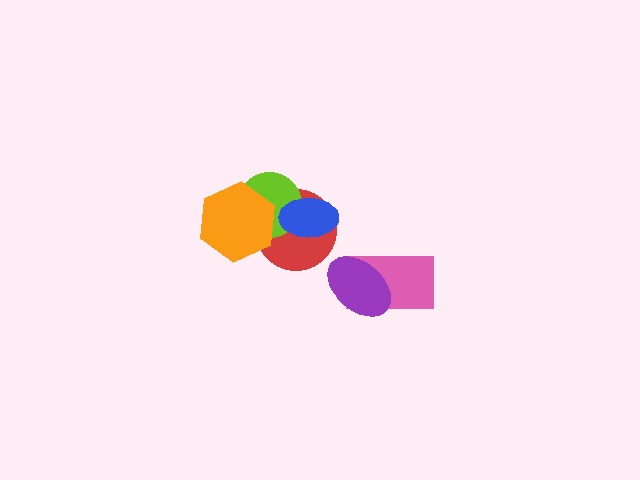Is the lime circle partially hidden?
Yes, it is partially covered by another shape.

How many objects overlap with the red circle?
3 objects overlap with the red circle.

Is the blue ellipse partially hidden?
No, no other shape covers it.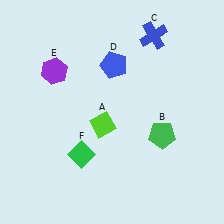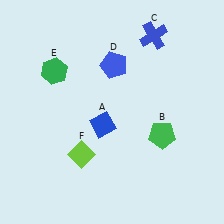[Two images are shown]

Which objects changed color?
A changed from lime to blue. E changed from purple to green. F changed from green to lime.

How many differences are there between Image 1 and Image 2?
There are 3 differences between the two images.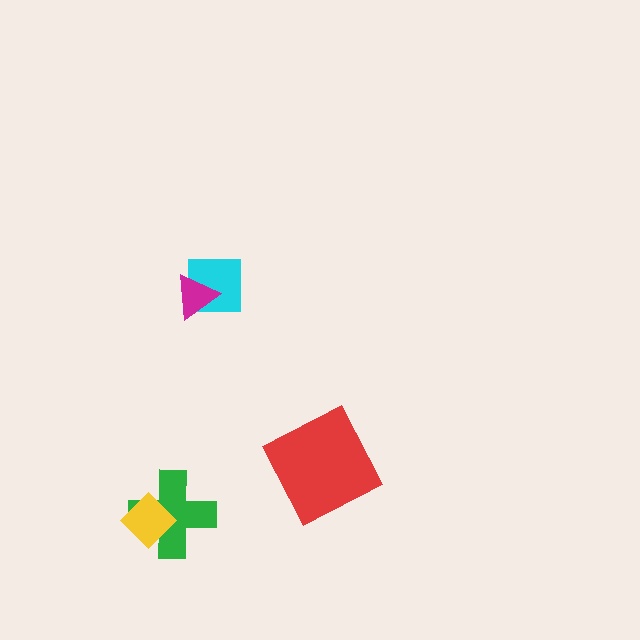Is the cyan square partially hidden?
Yes, it is partially covered by another shape.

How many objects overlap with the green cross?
1 object overlaps with the green cross.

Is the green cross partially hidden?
Yes, it is partially covered by another shape.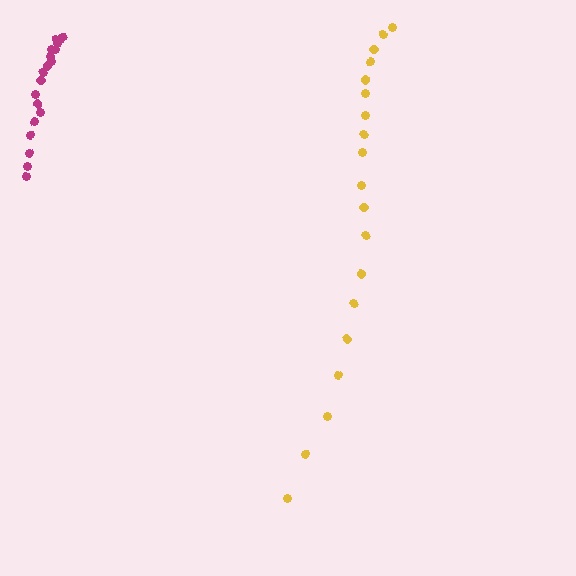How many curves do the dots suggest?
There are 2 distinct paths.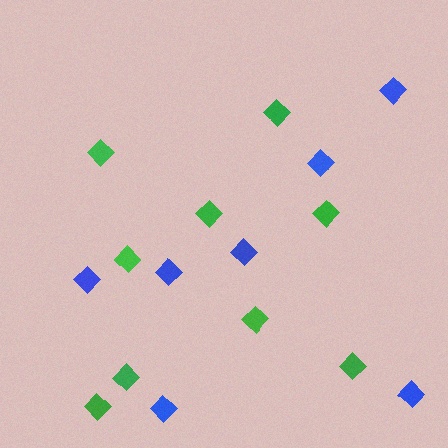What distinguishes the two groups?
There are 2 groups: one group of blue diamonds (7) and one group of green diamonds (9).